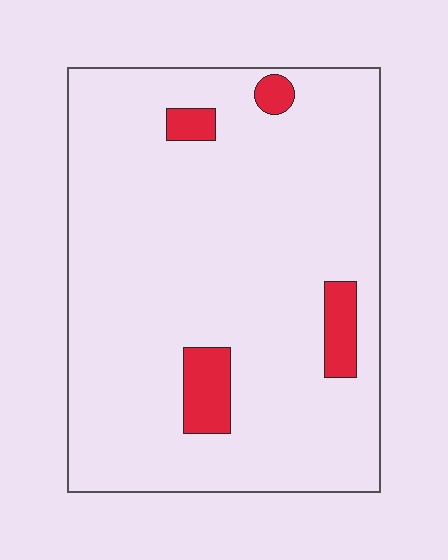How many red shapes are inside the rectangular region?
4.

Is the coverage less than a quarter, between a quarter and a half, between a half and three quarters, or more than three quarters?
Less than a quarter.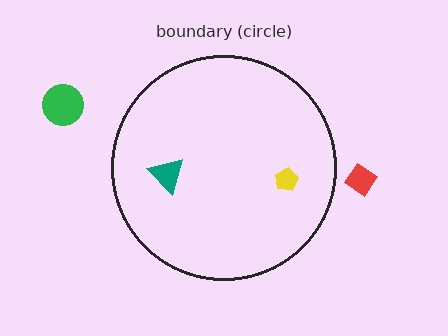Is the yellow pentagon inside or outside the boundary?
Inside.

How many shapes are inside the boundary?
2 inside, 2 outside.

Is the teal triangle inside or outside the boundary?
Inside.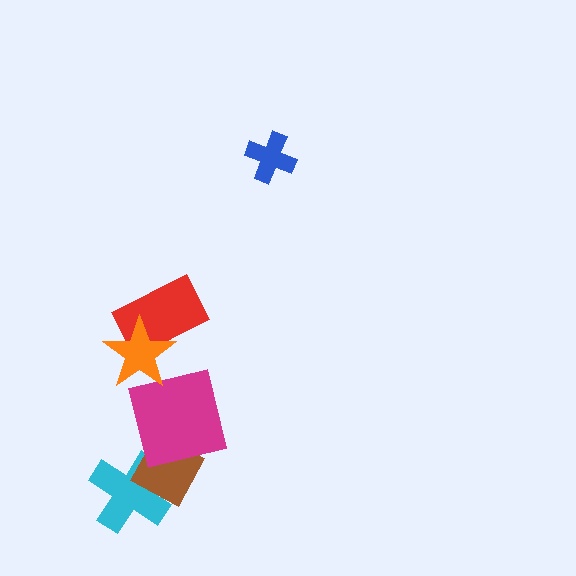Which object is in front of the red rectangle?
The orange star is in front of the red rectangle.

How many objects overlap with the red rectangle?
1 object overlaps with the red rectangle.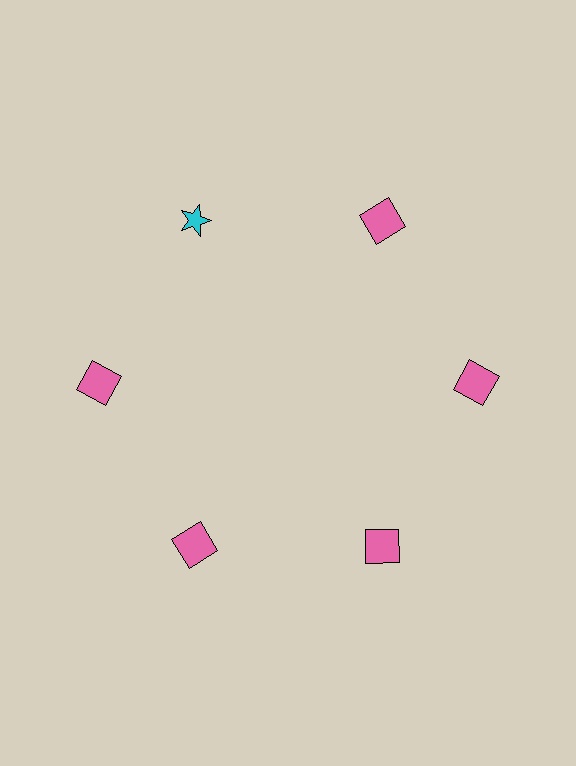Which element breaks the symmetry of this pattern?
The cyan star at roughly the 11 o'clock position breaks the symmetry. All other shapes are pink squares.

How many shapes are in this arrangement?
There are 6 shapes arranged in a ring pattern.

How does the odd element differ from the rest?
It differs in both color (cyan instead of pink) and shape (star instead of square).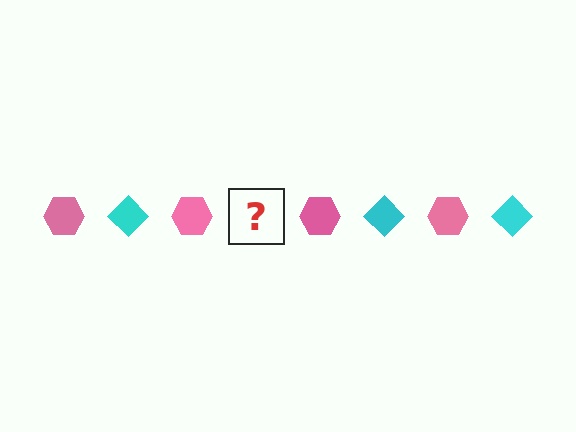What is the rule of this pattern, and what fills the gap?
The rule is that the pattern alternates between pink hexagon and cyan diamond. The gap should be filled with a cyan diamond.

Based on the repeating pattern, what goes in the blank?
The blank should be a cyan diamond.